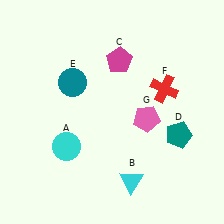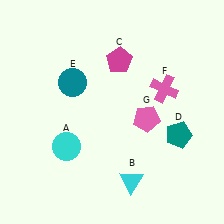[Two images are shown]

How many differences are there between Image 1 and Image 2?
There is 1 difference between the two images.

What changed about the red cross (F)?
In Image 1, F is red. In Image 2, it changed to pink.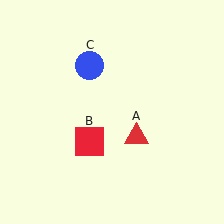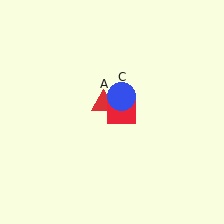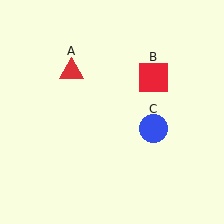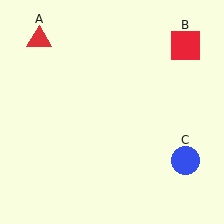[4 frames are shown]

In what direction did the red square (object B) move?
The red square (object B) moved up and to the right.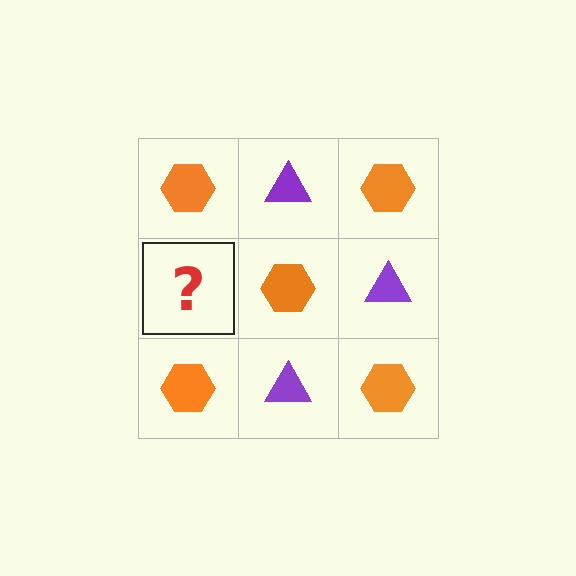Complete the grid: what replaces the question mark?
The question mark should be replaced with a purple triangle.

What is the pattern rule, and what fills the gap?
The rule is that it alternates orange hexagon and purple triangle in a checkerboard pattern. The gap should be filled with a purple triangle.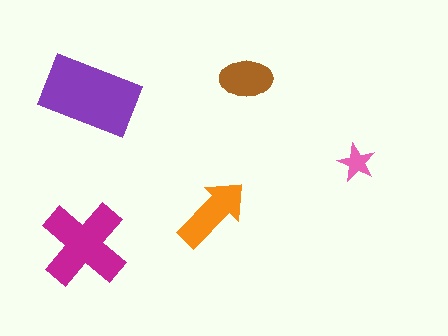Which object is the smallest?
The pink star.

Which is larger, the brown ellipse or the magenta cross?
The magenta cross.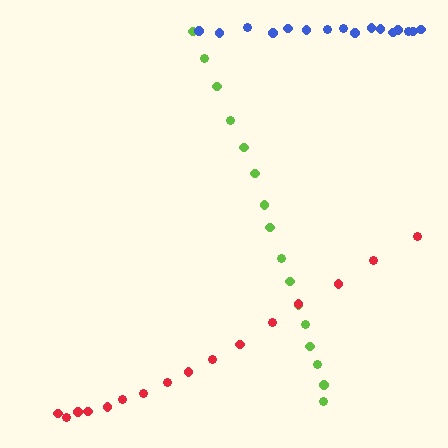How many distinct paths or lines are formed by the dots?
There are 3 distinct paths.